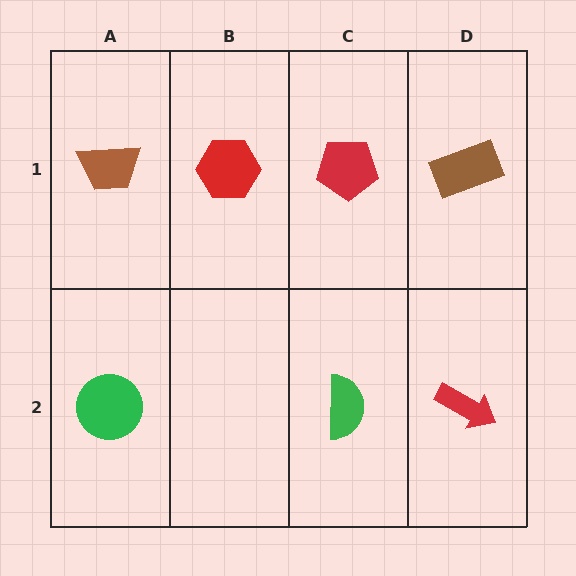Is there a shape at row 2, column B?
No, that cell is empty.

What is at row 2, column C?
A green semicircle.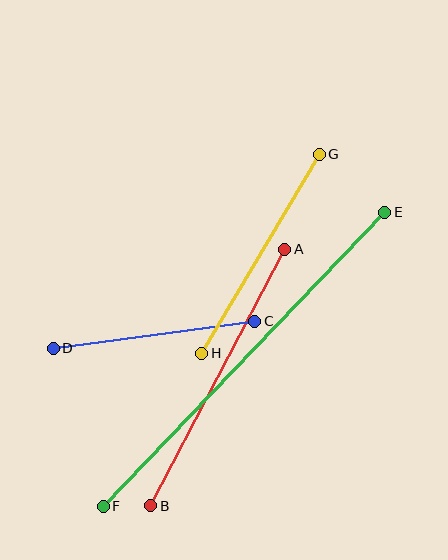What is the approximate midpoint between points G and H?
The midpoint is at approximately (260, 254) pixels.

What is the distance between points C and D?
The distance is approximately 203 pixels.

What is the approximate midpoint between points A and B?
The midpoint is at approximately (218, 378) pixels.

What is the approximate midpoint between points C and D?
The midpoint is at approximately (154, 335) pixels.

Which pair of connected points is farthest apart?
Points E and F are farthest apart.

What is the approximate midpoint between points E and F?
The midpoint is at approximately (244, 359) pixels.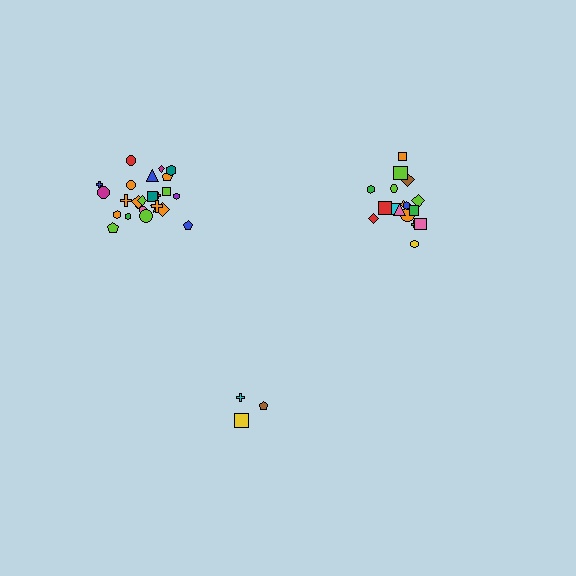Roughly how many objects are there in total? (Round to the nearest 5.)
Roughly 45 objects in total.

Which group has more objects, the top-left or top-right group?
The top-left group.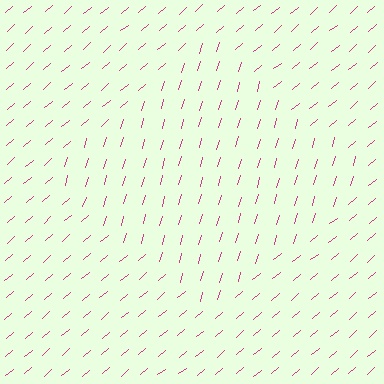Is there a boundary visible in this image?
Yes, there is a texture boundary formed by a change in line orientation.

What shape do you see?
I see a diamond.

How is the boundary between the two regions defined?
The boundary is defined purely by a change in line orientation (approximately 33 degrees difference). All lines are the same color and thickness.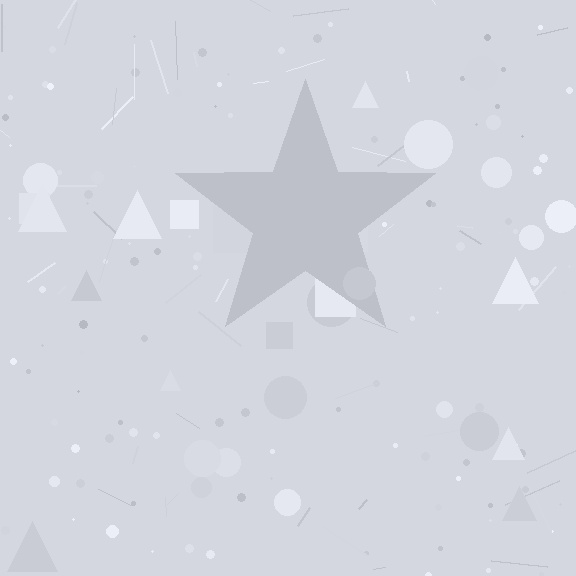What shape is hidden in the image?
A star is hidden in the image.